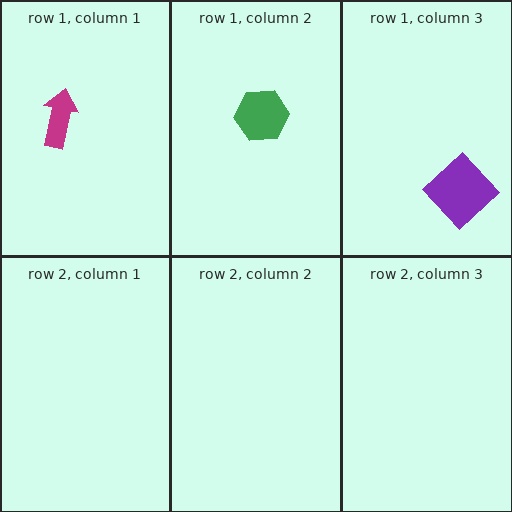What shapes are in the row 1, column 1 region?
The magenta arrow.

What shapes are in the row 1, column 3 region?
The purple diamond.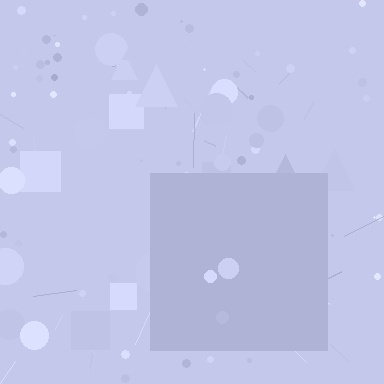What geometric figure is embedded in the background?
A square is embedded in the background.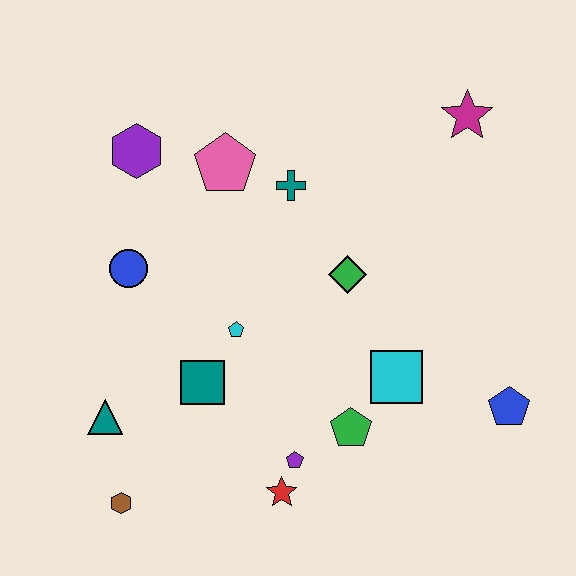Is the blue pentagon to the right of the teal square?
Yes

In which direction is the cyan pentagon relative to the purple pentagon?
The cyan pentagon is above the purple pentagon.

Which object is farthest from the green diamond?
The brown hexagon is farthest from the green diamond.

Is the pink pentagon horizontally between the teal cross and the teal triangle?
Yes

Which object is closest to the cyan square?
The green pentagon is closest to the cyan square.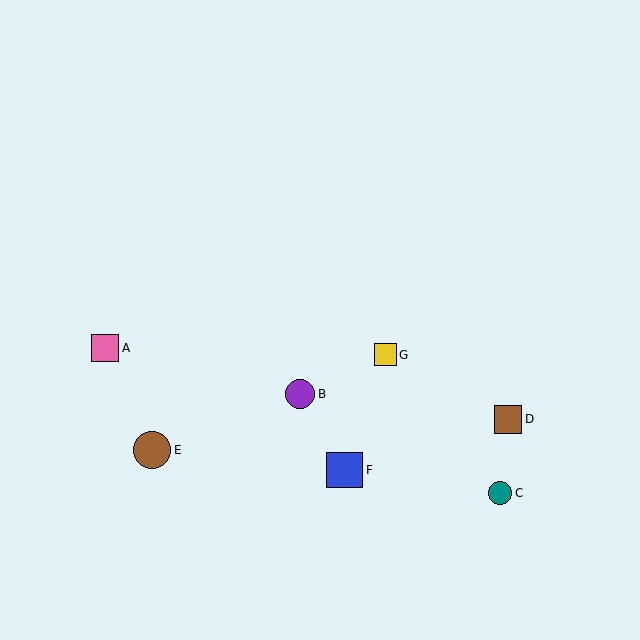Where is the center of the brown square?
The center of the brown square is at (508, 419).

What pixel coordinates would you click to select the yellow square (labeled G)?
Click at (386, 355) to select the yellow square G.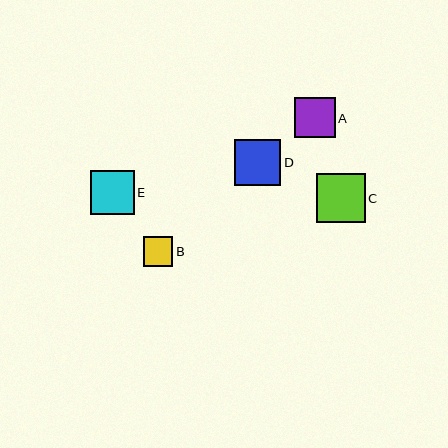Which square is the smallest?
Square B is the smallest with a size of approximately 29 pixels.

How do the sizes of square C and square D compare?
Square C and square D are approximately the same size.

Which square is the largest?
Square C is the largest with a size of approximately 49 pixels.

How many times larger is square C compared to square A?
Square C is approximately 1.2 times the size of square A.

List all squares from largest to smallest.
From largest to smallest: C, D, E, A, B.